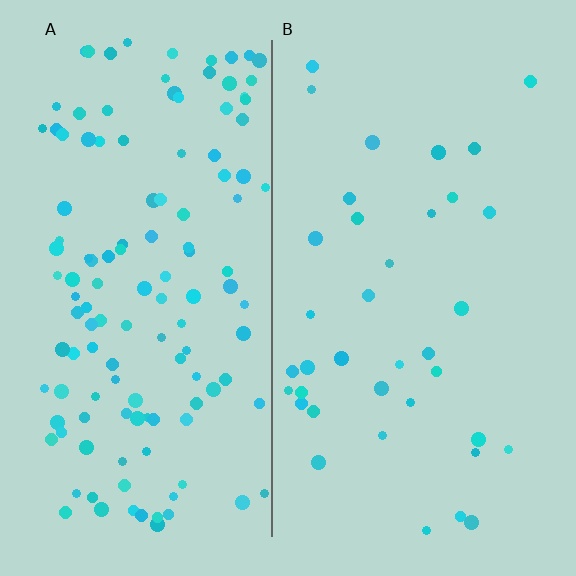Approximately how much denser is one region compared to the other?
Approximately 3.5× — region A over region B.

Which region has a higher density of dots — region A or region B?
A (the left).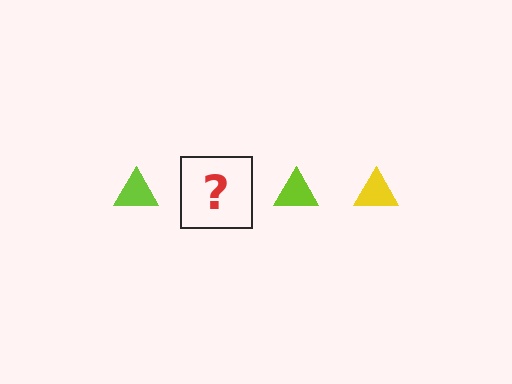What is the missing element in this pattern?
The missing element is a yellow triangle.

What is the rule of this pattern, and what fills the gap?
The rule is that the pattern cycles through lime, yellow triangles. The gap should be filled with a yellow triangle.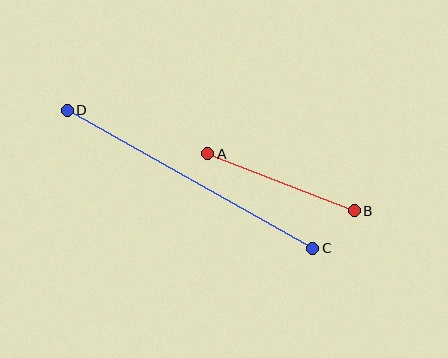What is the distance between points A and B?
The distance is approximately 157 pixels.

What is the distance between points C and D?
The distance is approximately 282 pixels.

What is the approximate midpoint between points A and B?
The midpoint is at approximately (281, 182) pixels.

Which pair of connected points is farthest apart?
Points C and D are farthest apart.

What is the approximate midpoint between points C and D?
The midpoint is at approximately (190, 179) pixels.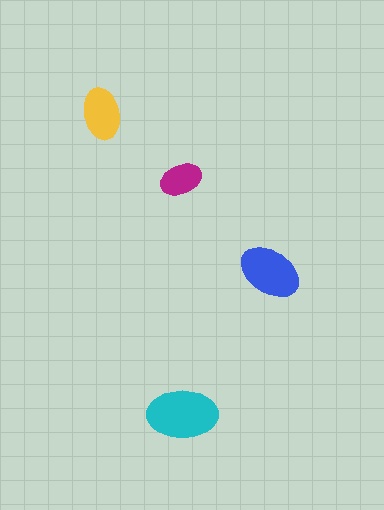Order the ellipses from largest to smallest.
the cyan one, the blue one, the yellow one, the magenta one.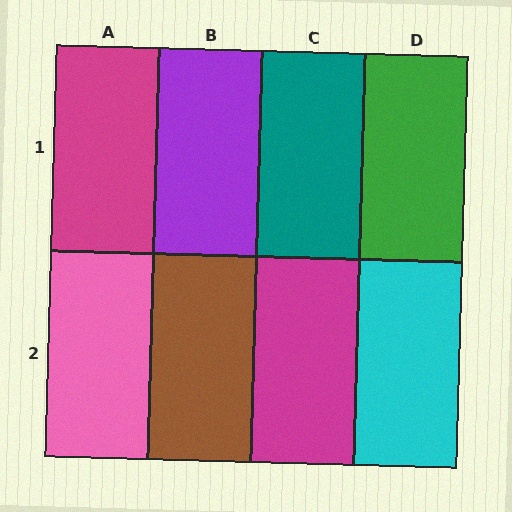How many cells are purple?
1 cell is purple.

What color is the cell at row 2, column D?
Cyan.